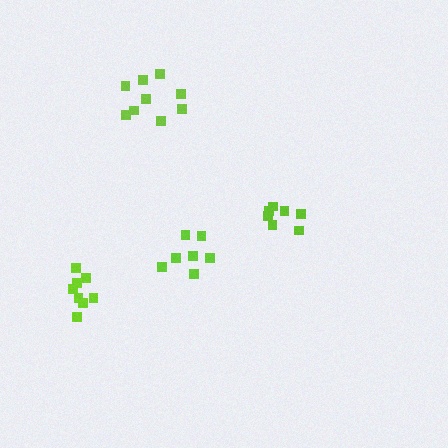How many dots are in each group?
Group 1: 7 dots, Group 2: 7 dots, Group 3: 9 dots, Group 4: 8 dots (31 total).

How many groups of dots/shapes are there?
There are 4 groups.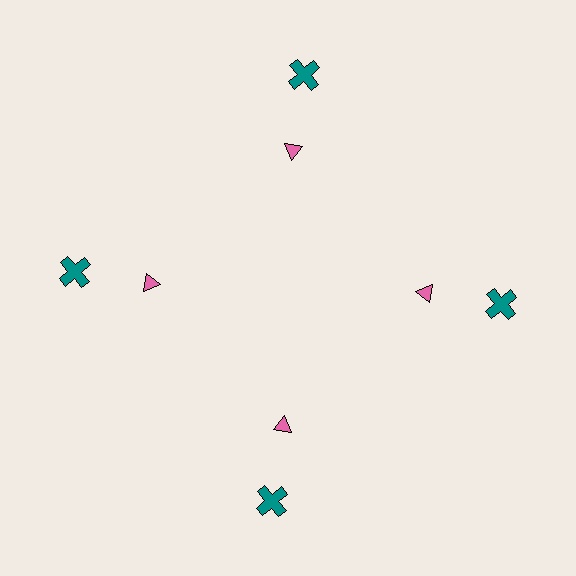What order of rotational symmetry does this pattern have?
This pattern has 4-fold rotational symmetry.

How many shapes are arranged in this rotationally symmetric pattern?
There are 8 shapes, arranged in 4 groups of 2.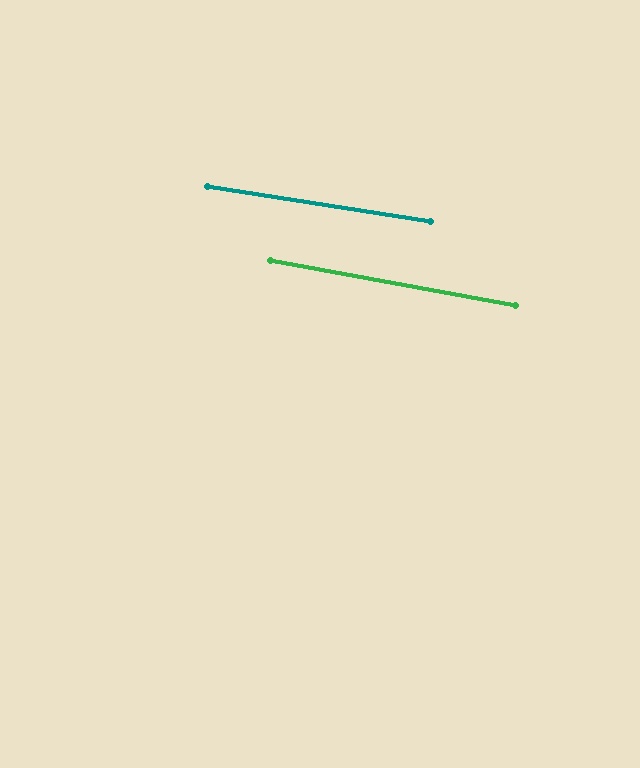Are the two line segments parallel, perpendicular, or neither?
Parallel — their directions differ by only 1.8°.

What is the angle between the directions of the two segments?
Approximately 2 degrees.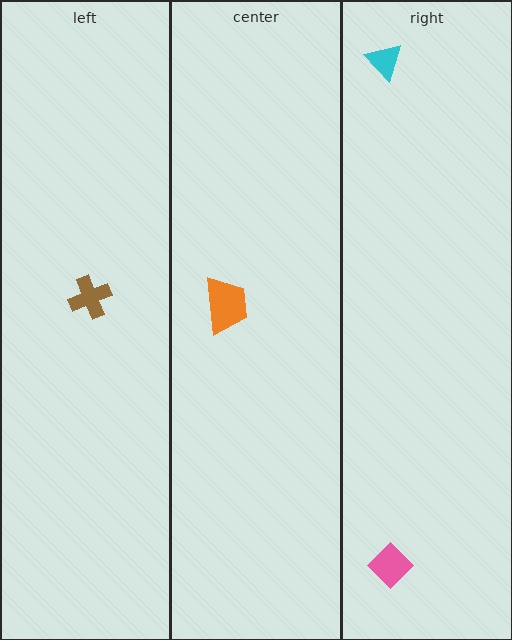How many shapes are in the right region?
2.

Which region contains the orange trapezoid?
The center region.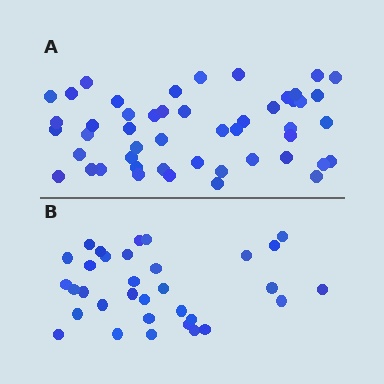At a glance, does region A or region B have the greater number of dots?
Region A (the top region) has more dots.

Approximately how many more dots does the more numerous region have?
Region A has approximately 15 more dots than region B.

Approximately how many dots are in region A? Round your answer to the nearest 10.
About 50 dots. (The exact count is 49, which rounds to 50.)